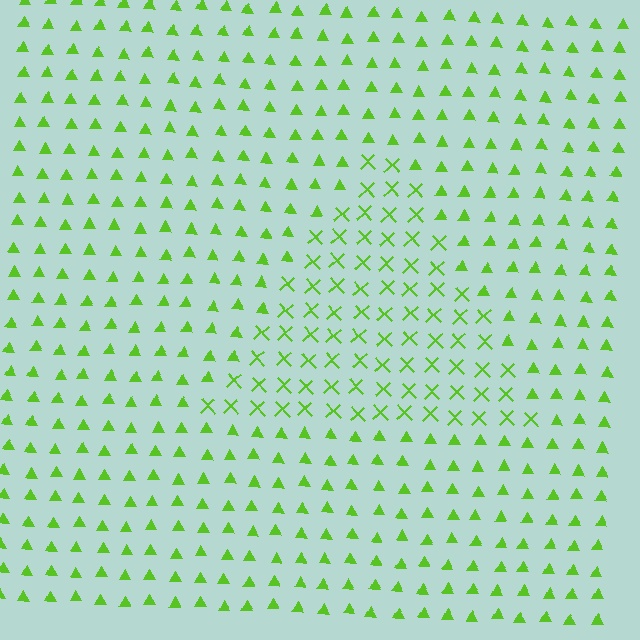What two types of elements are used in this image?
The image uses X marks inside the triangle region and triangles outside it.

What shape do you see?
I see a triangle.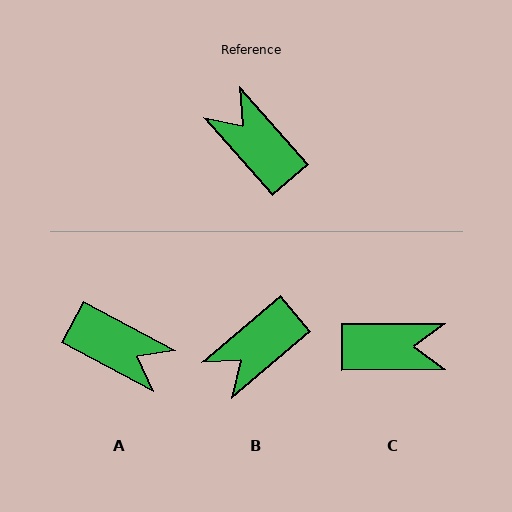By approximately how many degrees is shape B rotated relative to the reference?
Approximately 89 degrees counter-clockwise.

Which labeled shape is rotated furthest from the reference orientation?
A, about 160 degrees away.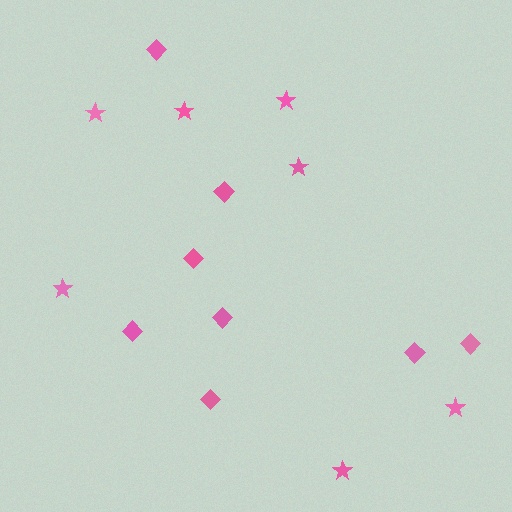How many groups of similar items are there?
There are 2 groups: one group of diamonds (8) and one group of stars (7).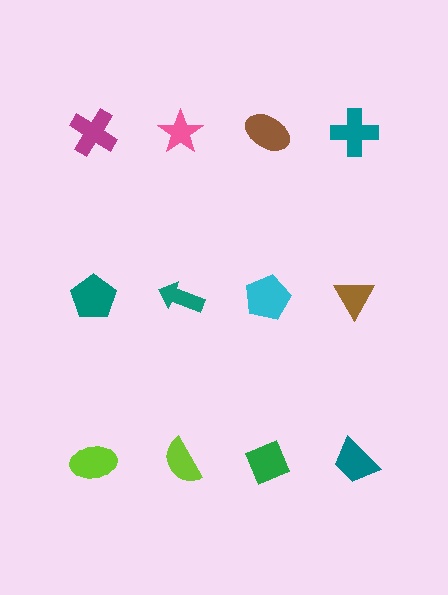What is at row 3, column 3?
A green diamond.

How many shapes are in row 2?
4 shapes.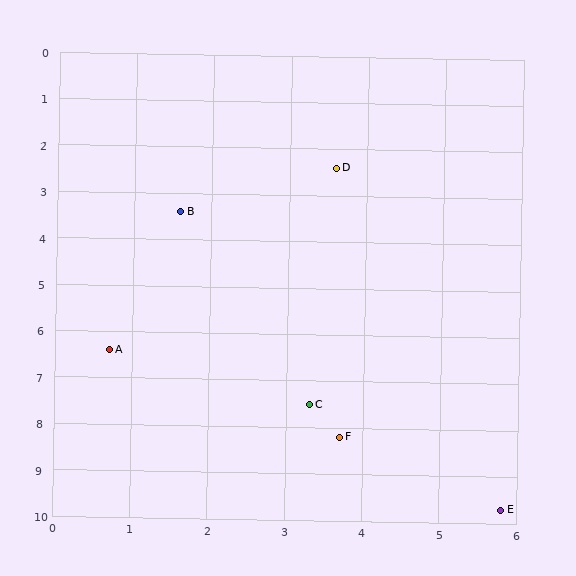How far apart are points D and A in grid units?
Points D and A are about 4.9 grid units apart.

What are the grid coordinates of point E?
Point E is at approximately (5.8, 9.7).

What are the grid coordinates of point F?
Point F is at approximately (3.7, 8.2).